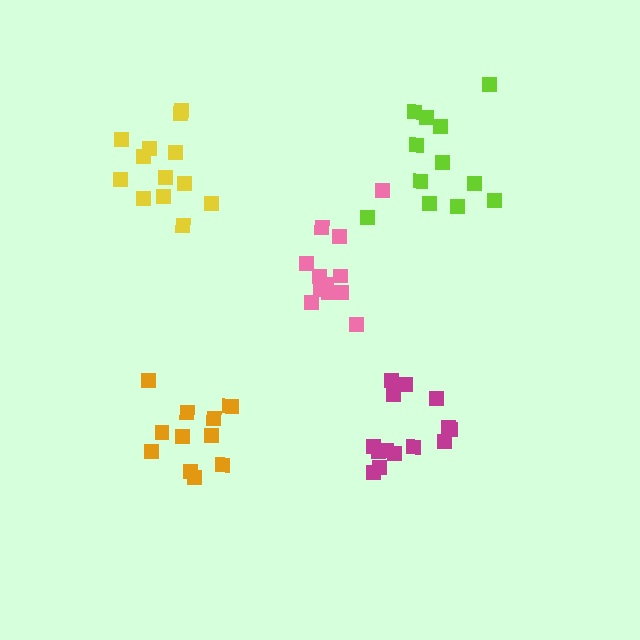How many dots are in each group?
Group 1: 12 dots, Group 2: 12 dots, Group 3: 12 dots, Group 4: 14 dots, Group 5: 13 dots (63 total).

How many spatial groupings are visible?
There are 5 spatial groupings.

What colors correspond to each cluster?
The clusters are colored: orange, pink, lime, magenta, yellow.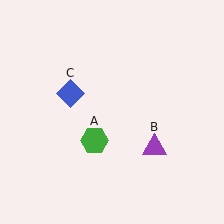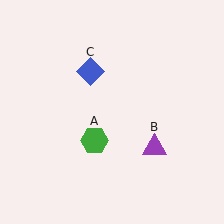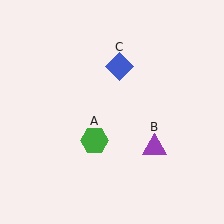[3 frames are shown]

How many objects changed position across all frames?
1 object changed position: blue diamond (object C).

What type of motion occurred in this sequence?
The blue diamond (object C) rotated clockwise around the center of the scene.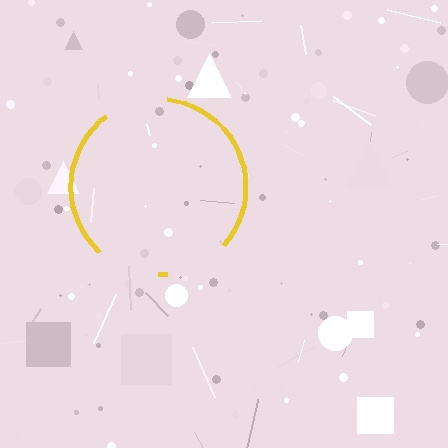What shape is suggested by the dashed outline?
The dashed outline suggests a circle.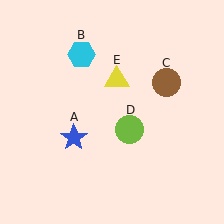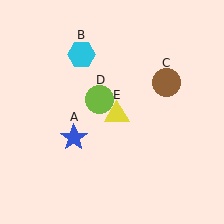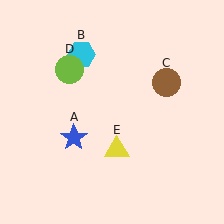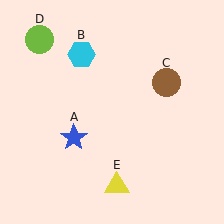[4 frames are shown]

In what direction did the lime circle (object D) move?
The lime circle (object D) moved up and to the left.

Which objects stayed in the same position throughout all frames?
Blue star (object A) and cyan hexagon (object B) and brown circle (object C) remained stationary.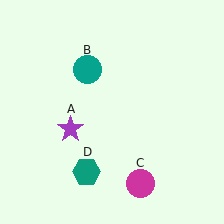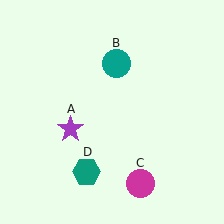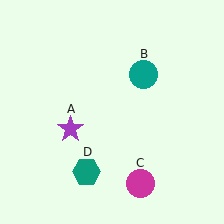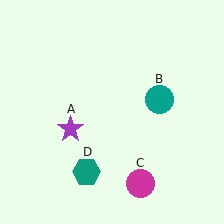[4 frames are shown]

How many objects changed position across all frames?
1 object changed position: teal circle (object B).